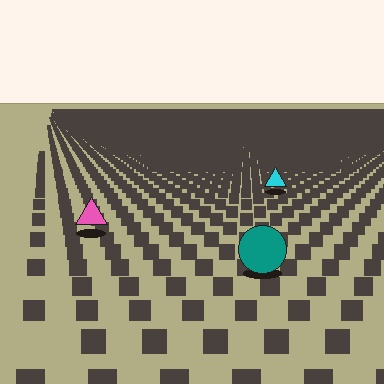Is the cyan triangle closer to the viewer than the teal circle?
No. The teal circle is closer — you can tell from the texture gradient: the ground texture is coarser near it.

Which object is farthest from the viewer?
The cyan triangle is farthest from the viewer. It appears smaller and the ground texture around it is denser.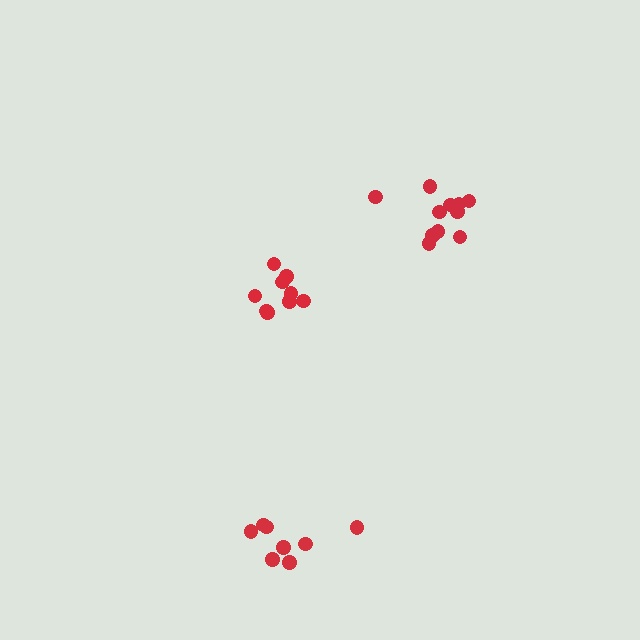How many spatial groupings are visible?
There are 3 spatial groupings.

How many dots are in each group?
Group 1: 9 dots, Group 2: 11 dots, Group 3: 8 dots (28 total).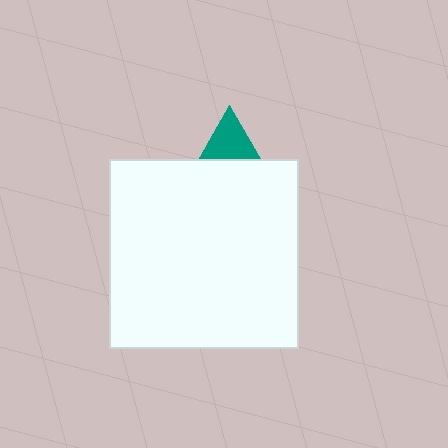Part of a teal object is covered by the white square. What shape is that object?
It is a triangle.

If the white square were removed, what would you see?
You would see the complete teal triangle.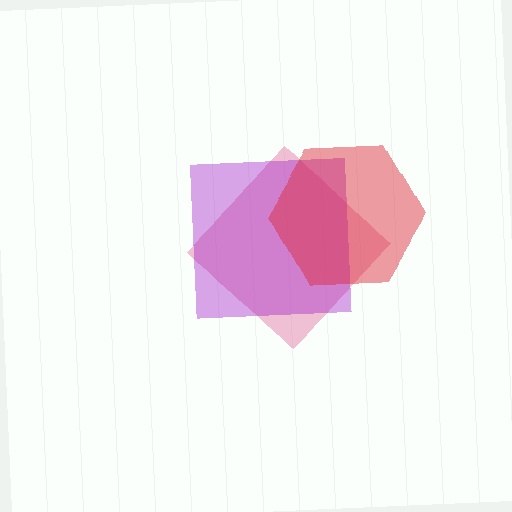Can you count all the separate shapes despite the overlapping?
Yes, there are 3 separate shapes.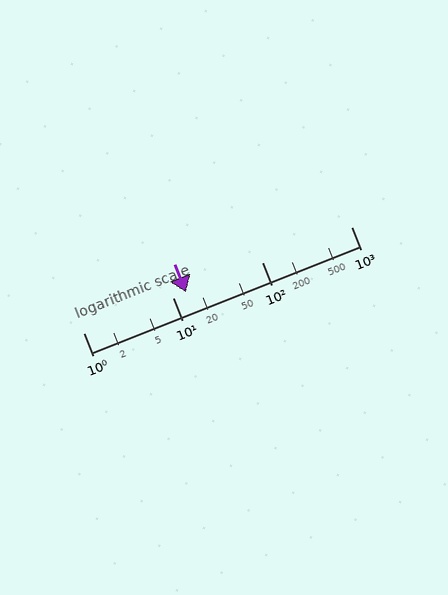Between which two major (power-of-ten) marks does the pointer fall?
The pointer is between 10 and 100.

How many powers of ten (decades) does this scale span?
The scale spans 3 decades, from 1 to 1000.